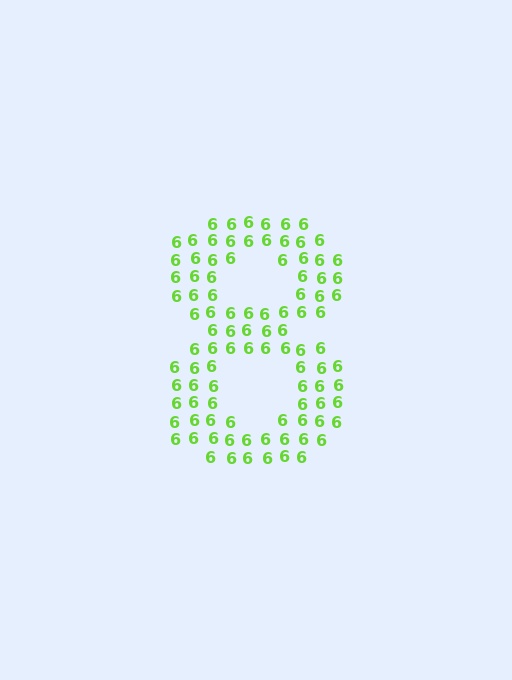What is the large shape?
The large shape is the digit 8.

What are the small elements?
The small elements are digit 6's.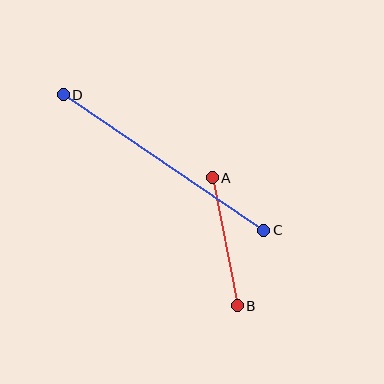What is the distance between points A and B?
The distance is approximately 131 pixels.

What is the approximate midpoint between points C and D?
The midpoint is at approximately (164, 162) pixels.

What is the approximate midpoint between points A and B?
The midpoint is at approximately (225, 242) pixels.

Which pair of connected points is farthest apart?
Points C and D are farthest apart.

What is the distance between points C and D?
The distance is approximately 242 pixels.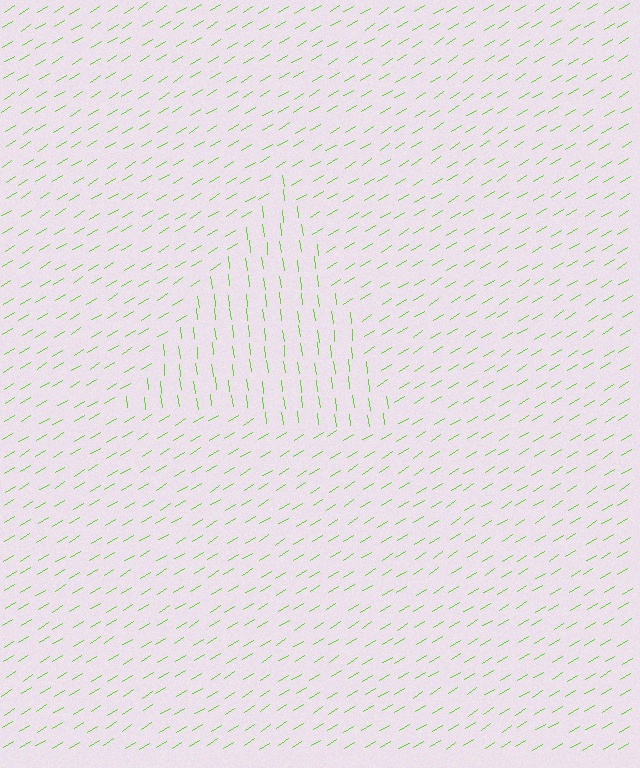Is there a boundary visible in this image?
Yes, there is a texture boundary formed by a change in line orientation.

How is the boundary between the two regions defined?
The boundary is defined purely by a change in line orientation (approximately 65 degrees difference). All lines are the same color and thickness.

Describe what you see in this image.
The image is filled with small lime line segments. A triangle region in the image has lines oriented differently from the surrounding lines, creating a visible texture boundary.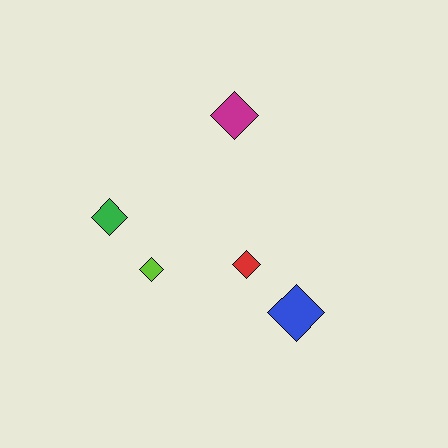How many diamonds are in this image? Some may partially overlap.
There are 5 diamonds.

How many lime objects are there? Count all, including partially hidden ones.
There is 1 lime object.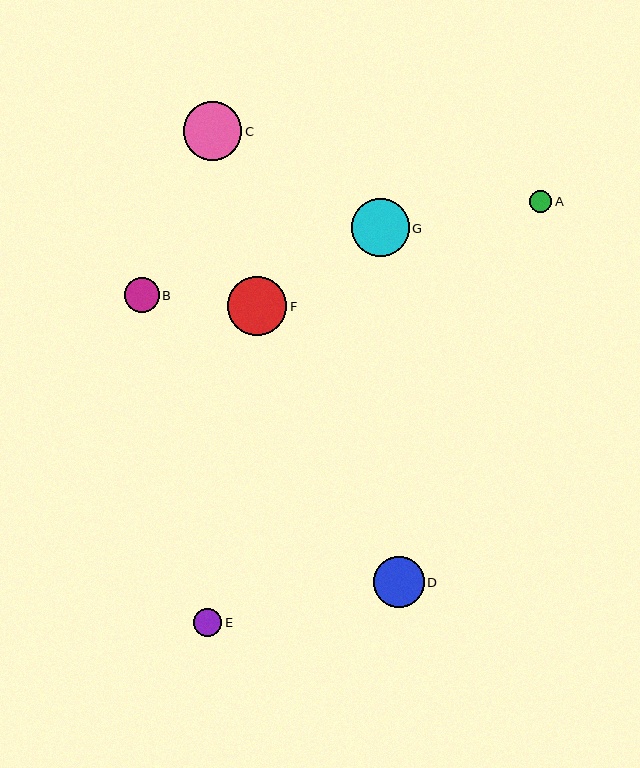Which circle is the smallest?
Circle A is the smallest with a size of approximately 22 pixels.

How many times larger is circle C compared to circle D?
Circle C is approximately 1.1 times the size of circle D.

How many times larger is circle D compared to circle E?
Circle D is approximately 1.8 times the size of circle E.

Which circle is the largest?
Circle F is the largest with a size of approximately 59 pixels.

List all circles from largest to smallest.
From largest to smallest: F, C, G, D, B, E, A.